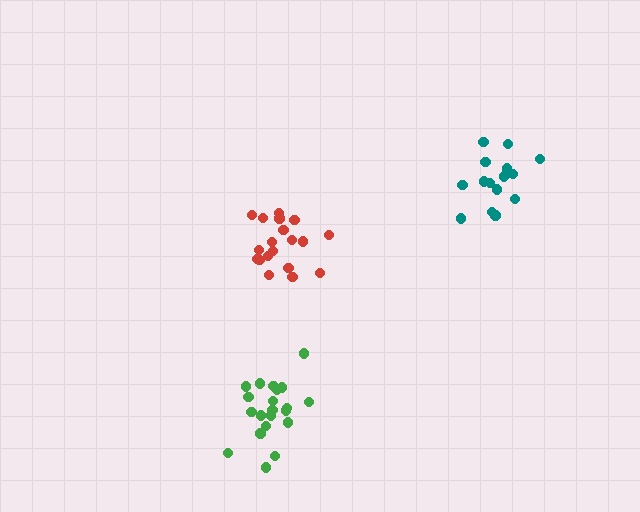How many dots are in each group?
Group 1: 16 dots, Group 2: 19 dots, Group 3: 21 dots (56 total).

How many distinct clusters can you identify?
There are 3 distinct clusters.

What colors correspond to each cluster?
The clusters are colored: teal, red, green.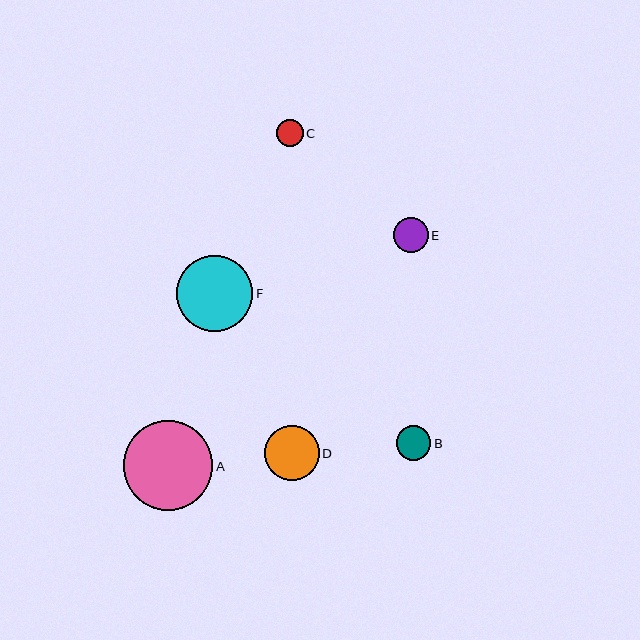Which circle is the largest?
Circle A is the largest with a size of approximately 89 pixels.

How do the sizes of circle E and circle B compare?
Circle E and circle B are approximately the same size.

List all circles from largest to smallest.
From largest to smallest: A, F, D, E, B, C.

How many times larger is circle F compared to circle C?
Circle F is approximately 2.9 times the size of circle C.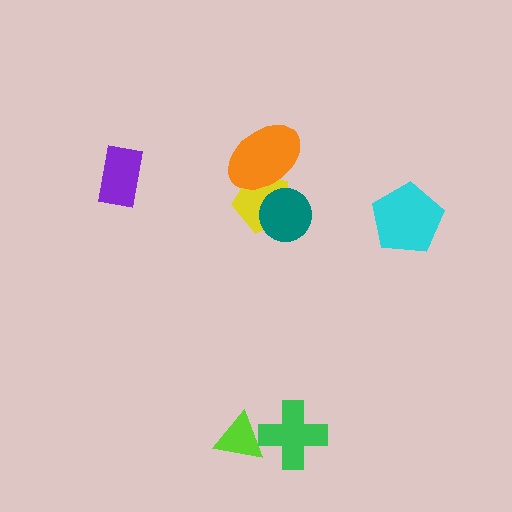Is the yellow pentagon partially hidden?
Yes, it is partially covered by another shape.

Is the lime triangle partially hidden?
Yes, it is partially covered by another shape.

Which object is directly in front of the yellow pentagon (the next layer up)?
The teal circle is directly in front of the yellow pentagon.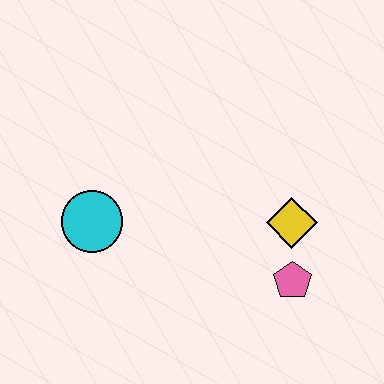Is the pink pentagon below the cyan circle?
Yes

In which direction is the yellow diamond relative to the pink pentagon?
The yellow diamond is above the pink pentagon.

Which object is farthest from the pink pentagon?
The cyan circle is farthest from the pink pentagon.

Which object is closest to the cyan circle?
The yellow diamond is closest to the cyan circle.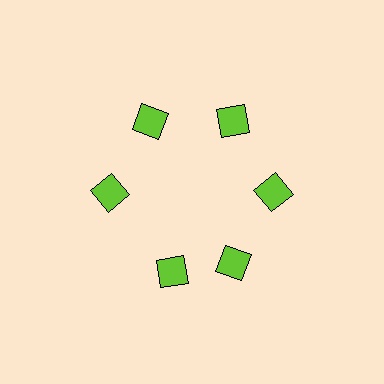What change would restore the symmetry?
The symmetry would be restored by rotating it back into even spacing with its neighbors so that all 6 diamonds sit at equal angles and equal distance from the center.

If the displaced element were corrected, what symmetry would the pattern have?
It would have 6-fold rotational symmetry — the pattern would map onto itself every 60 degrees.